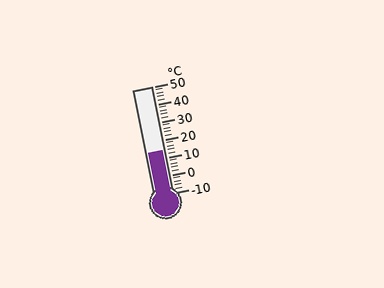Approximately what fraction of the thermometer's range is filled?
The thermometer is filled to approximately 40% of its range.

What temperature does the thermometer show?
The thermometer shows approximately 14°C.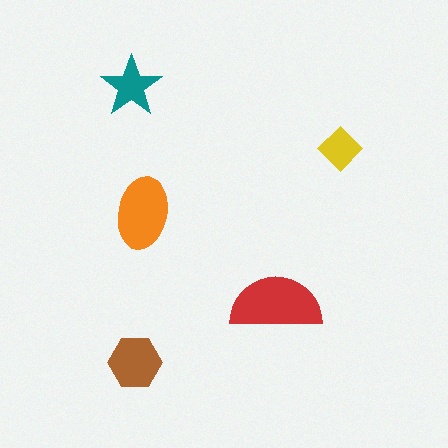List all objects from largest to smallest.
The red semicircle, the orange ellipse, the brown hexagon, the teal star, the yellow diamond.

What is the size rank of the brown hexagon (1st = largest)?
3rd.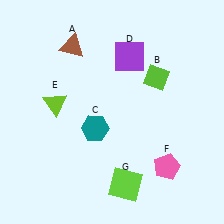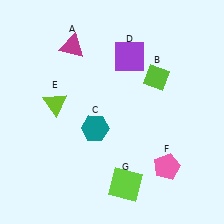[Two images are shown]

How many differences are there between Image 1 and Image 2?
There is 1 difference between the two images.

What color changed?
The triangle (A) changed from brown in Image 1 to magenta in Image 2.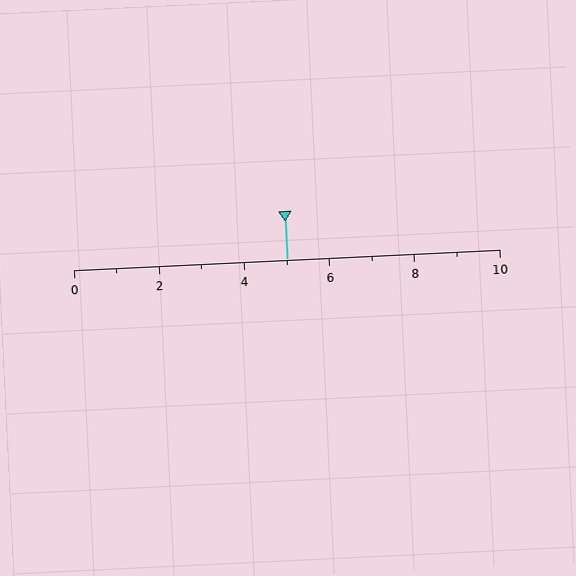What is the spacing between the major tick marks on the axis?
The major ticks are spaced 2 apart.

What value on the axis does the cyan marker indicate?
The marker indicates approximately 5.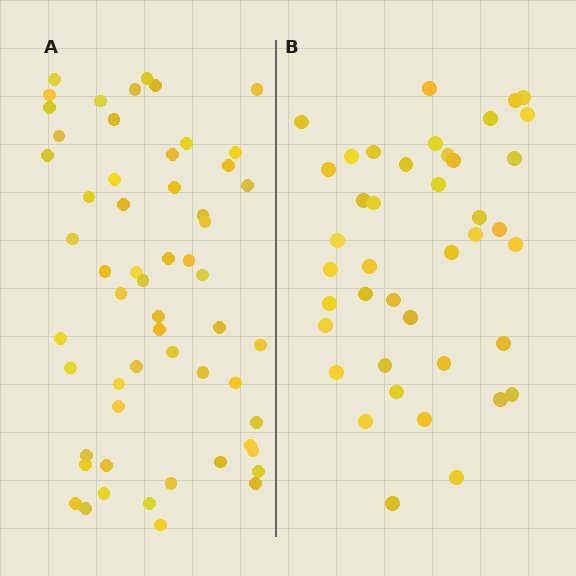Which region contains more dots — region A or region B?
Region A (the left region) has more dots.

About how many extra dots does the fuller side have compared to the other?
Region A has approximately 15 more dots than region B.